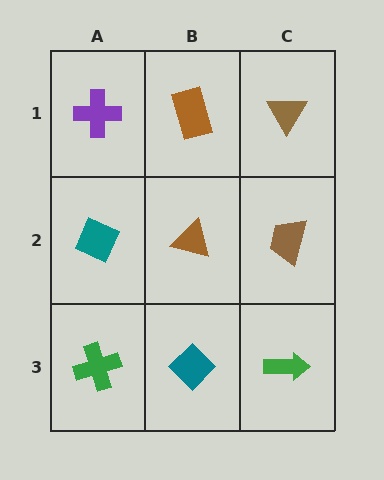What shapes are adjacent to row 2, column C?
A brown triangle (row 1, column C), a green arrow (row 3, column C), a brown triangle (row 2, column B).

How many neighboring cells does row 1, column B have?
3.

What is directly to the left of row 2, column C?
A brown triangle.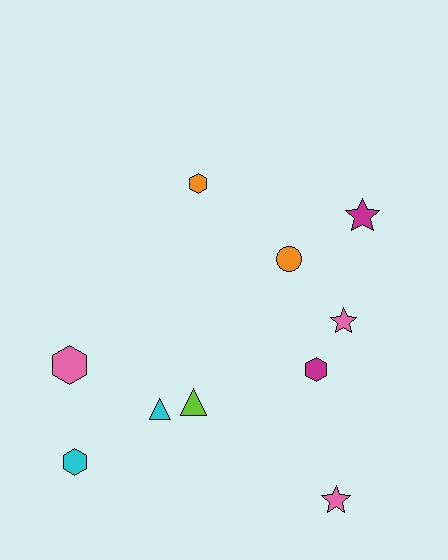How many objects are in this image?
There are 10 objects.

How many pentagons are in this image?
There are no pentagons.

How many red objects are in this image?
There are no red objects.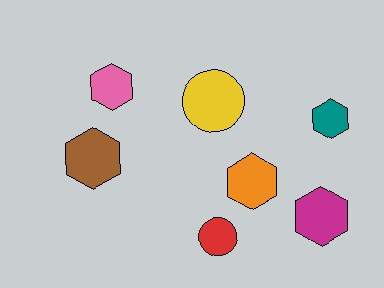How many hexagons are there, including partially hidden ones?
There are 5 hexagons.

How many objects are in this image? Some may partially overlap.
There are 7 objects.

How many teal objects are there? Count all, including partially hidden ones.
There is 1 teal object.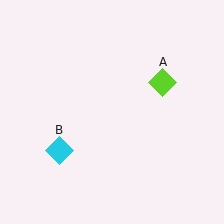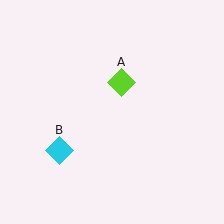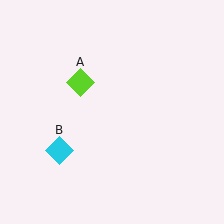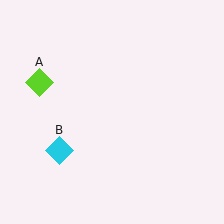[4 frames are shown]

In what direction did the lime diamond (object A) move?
The lime diamond (object A) moved left.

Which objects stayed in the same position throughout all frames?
Cyan diamond (object B) remained stationary.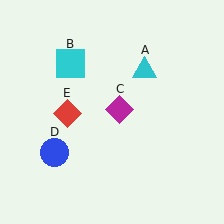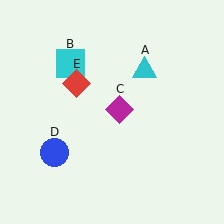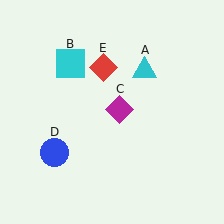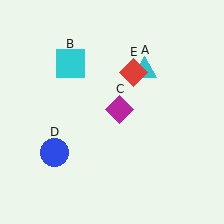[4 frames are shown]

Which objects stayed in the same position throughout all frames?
Cyan triangle (object A) and cyan square (object B) and magenta diamond (object C) and blue circle (object D) remained stationary.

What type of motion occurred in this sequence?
The red diamond (object E) rotated clockwise around the center of the scene.